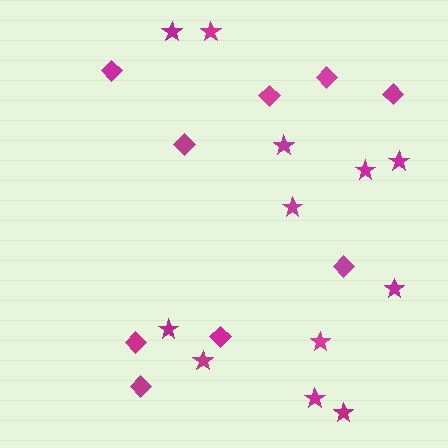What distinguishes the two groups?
There are 2 groups: one group of stars (12) and one group of diamonds (9).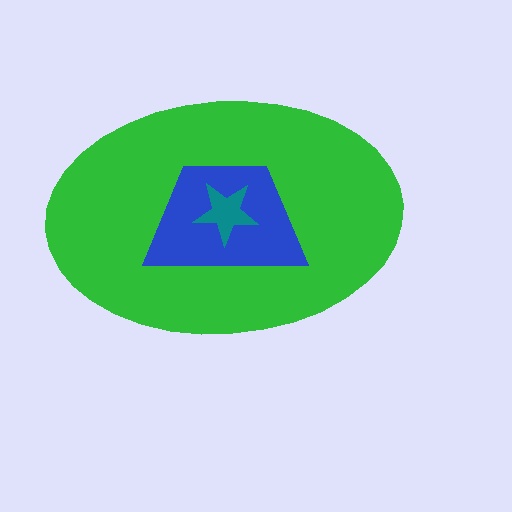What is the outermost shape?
The green ellipse.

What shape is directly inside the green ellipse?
The blue trapezoid.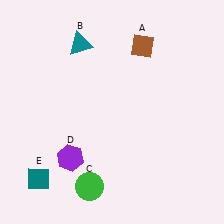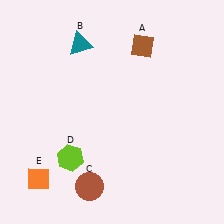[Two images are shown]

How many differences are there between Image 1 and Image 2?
There are 3 differences between the two images.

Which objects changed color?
C changed from green to brown. D changed from purple to lime. E changed from teal to orange.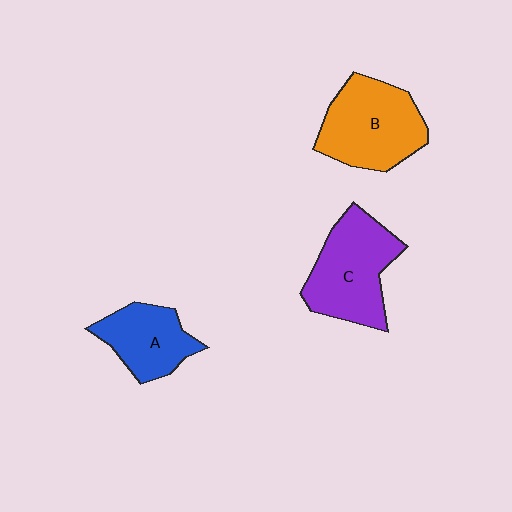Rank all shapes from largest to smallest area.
From largest to smallest: B (orange), C (purple), A (blue).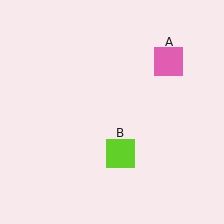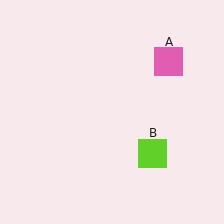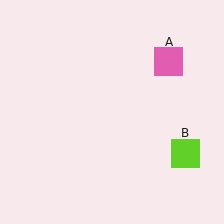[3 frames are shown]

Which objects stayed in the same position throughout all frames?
Pink square (object A) remained stationary.